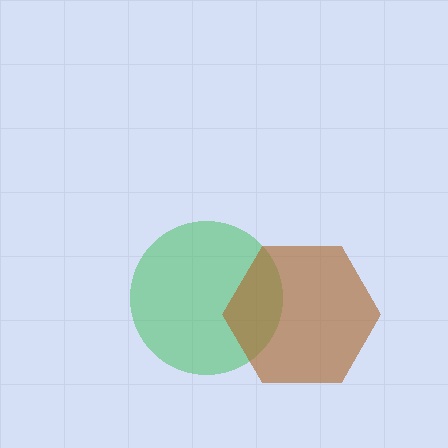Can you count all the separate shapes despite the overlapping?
Yes, there are 2 separate shapes.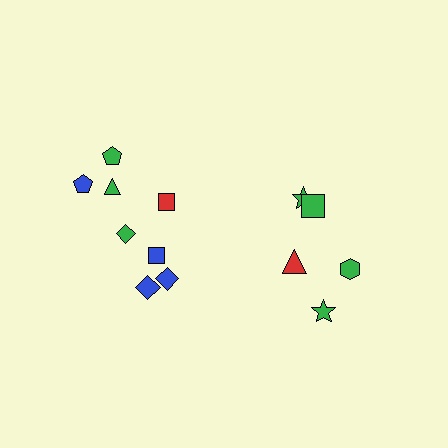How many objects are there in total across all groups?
There are 13 objects.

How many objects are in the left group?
There are 8 objects.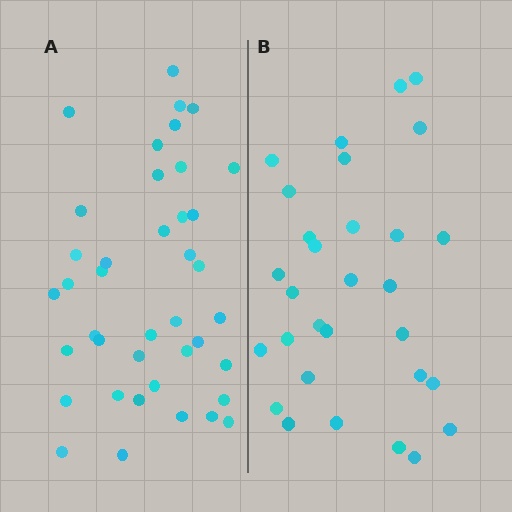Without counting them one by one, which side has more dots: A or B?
Region A (the left region) has more dots.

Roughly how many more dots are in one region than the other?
Region A has roughly 10 or so more dots than region B.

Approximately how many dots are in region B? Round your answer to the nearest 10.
About 30 dots.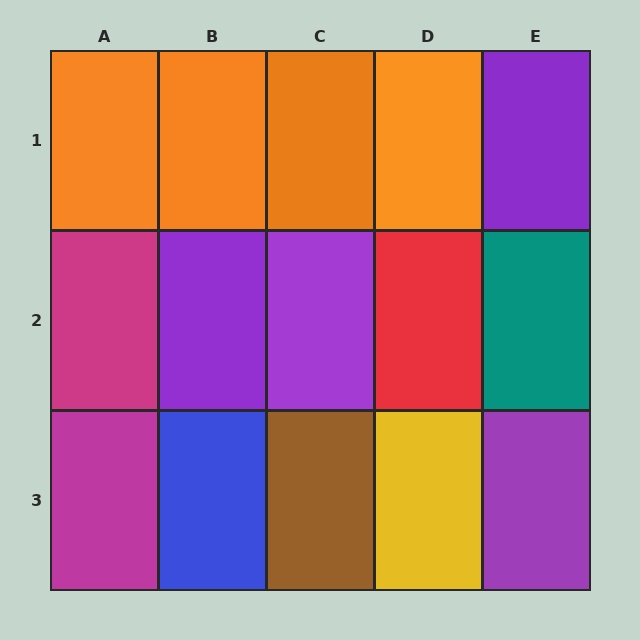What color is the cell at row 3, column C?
Brown.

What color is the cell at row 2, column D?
Red.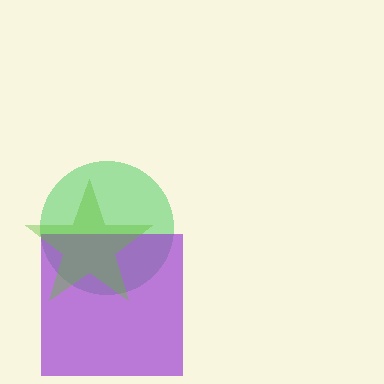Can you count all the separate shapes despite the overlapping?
Yes, there are 3 separate shapes.